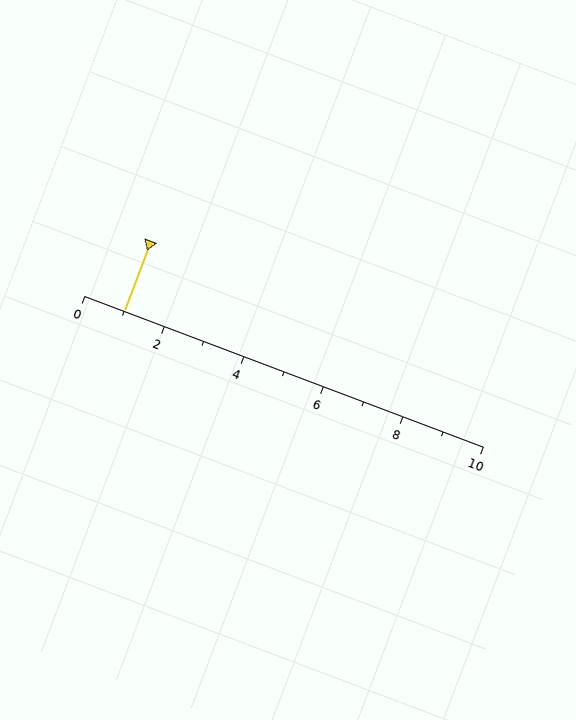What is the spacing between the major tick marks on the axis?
The major ticks are spaced 2 apart.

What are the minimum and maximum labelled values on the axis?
The axis runs from 0 to 10.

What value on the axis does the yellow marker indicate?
The marker indicates approximately 1.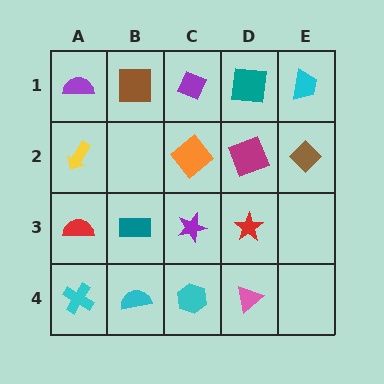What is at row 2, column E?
A brown diamond.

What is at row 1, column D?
A teal square.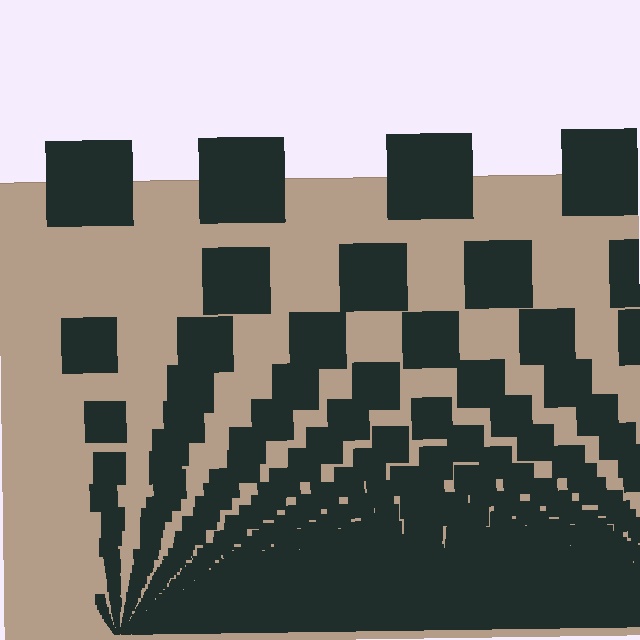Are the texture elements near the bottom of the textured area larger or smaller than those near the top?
Smaller. The gradient is inverted — elements near the bottom are smaller and denser.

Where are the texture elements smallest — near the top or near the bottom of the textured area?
Near the bottom.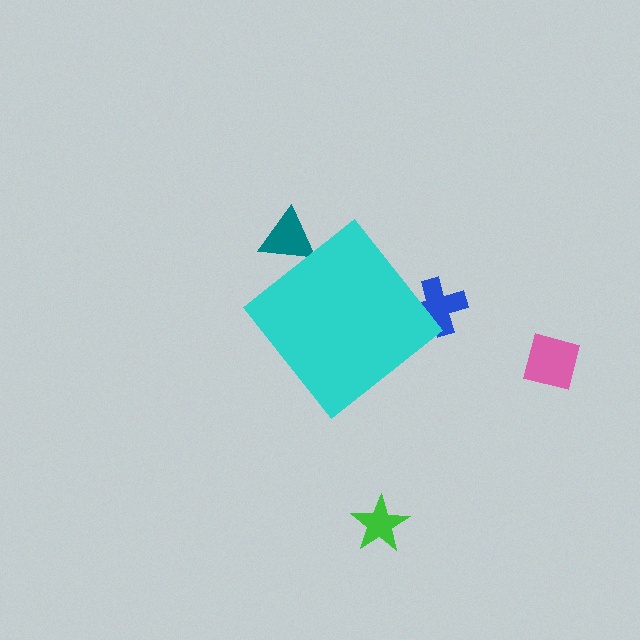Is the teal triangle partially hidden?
Yes, the teal triangle is partially hidden behind the cyan diamond.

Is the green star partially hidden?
No, the green star is fully visible.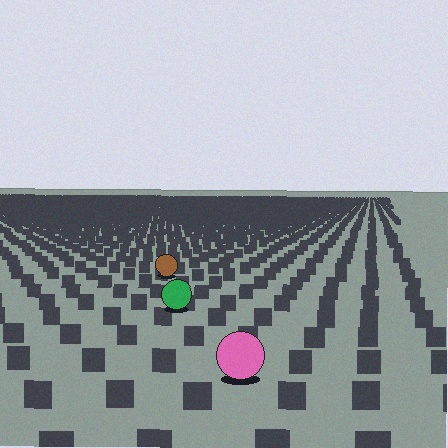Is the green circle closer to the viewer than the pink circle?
No. The pink circle is closer — you can tell from the texture gradient: the ground texture is coarser near it.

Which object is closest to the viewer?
The pink circle is closest. The texture marks near it are larger and more spread out.